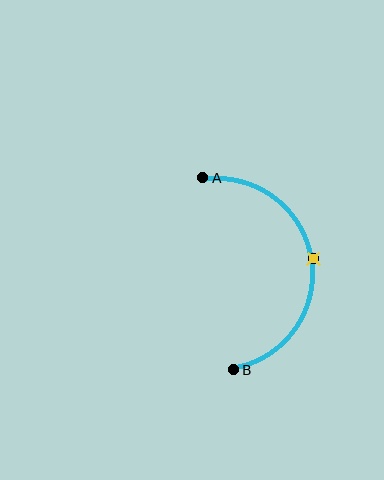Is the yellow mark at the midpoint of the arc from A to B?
Yes. The yellow mark lies on the arc at equal arc-length from both A and B — it is the arc midpoint.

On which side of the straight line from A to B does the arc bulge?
The arc bulges to the right of the straight line connecting A and B.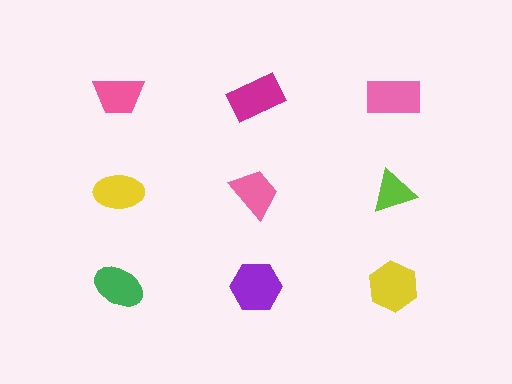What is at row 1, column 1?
A pink trapezoid.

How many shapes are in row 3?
3 shapes.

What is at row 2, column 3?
A lime triangle.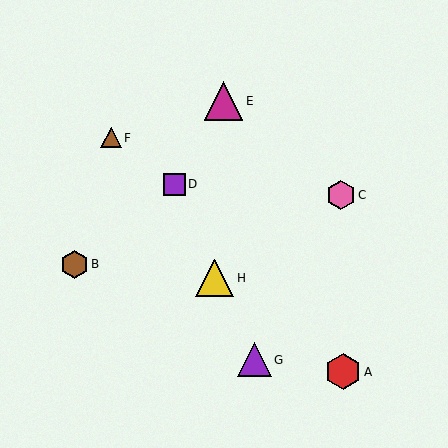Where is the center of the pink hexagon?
The center of the pink hexagon is at (341, 195).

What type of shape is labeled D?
Shape D is a purple square.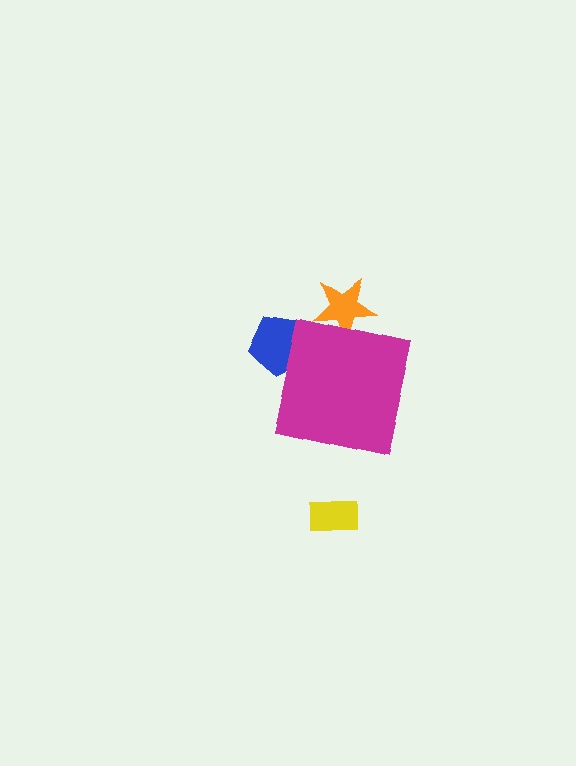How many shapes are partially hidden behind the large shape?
2 shapes are partially hidden.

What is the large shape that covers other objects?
A magenta square.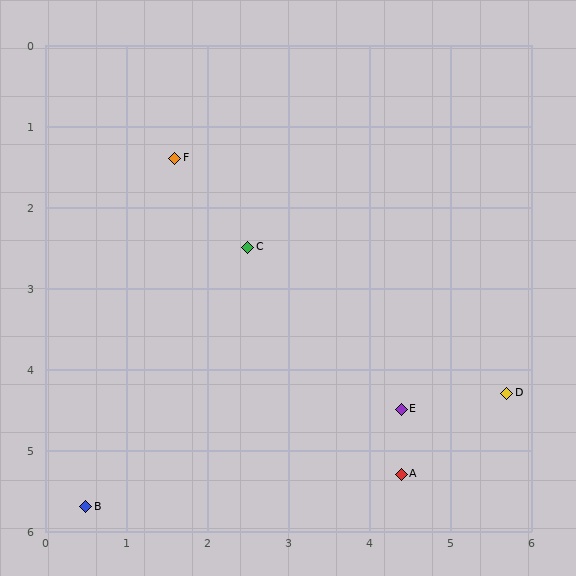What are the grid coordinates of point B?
Point B is at approximately (0.5, 5.7).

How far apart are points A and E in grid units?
Points A and E are about 0.8 grid units apart.